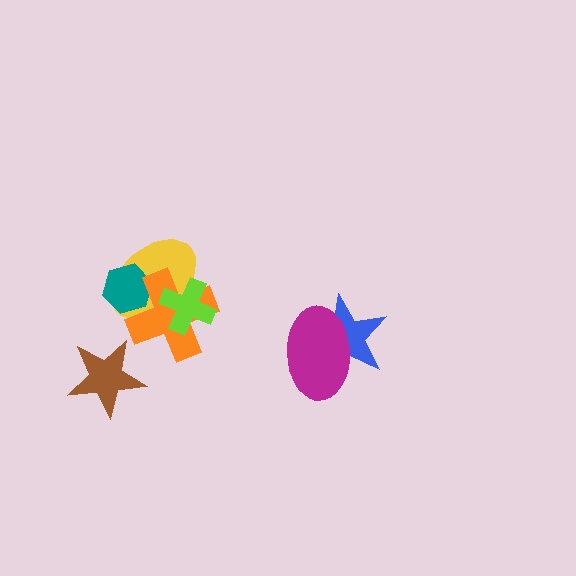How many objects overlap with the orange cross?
3 objects overlap with the orange cross.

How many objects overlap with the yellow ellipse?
3 objects overlap with the yellow ellipse.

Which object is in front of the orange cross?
The lime cross is in front of the orange cross.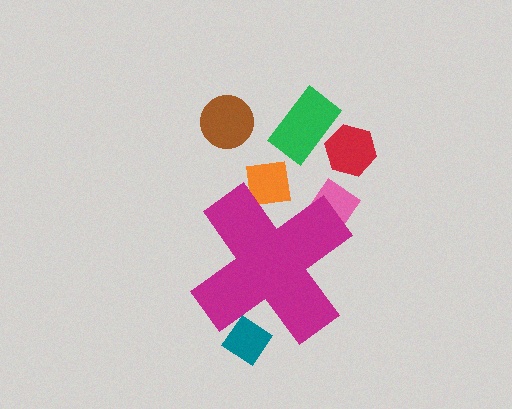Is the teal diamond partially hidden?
Yes, the teal diamond is partially hidden behind the magenta cross.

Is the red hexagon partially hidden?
No, the red hexagon is fully visible.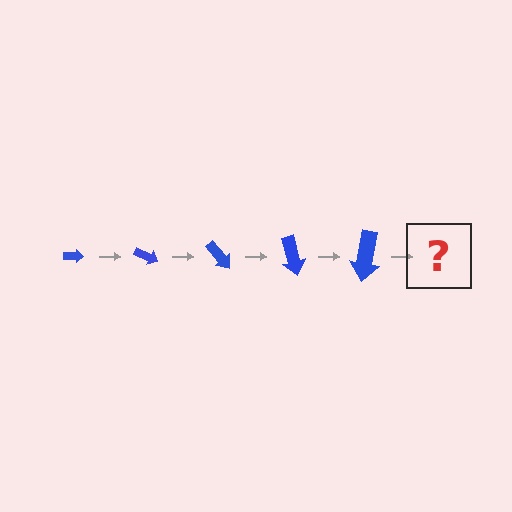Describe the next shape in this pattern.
It should be an arrow, larger than the previous one and rotated 125 degrees from the start.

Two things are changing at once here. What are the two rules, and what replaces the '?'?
The two rules are that the arrow grows larger each step and it rotates 25 degrees each step. The '?' should be an arrow, larger than the previous one and rotated 125 degrees from the start.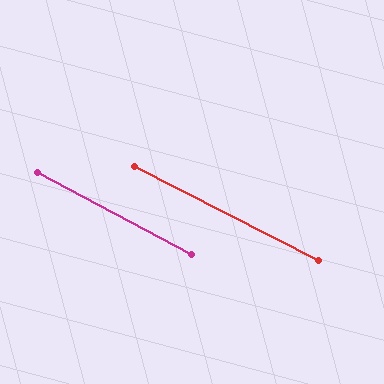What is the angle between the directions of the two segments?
Approximately 1 degree.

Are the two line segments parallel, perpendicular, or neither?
Parallel — their directions differ by only 1.1°.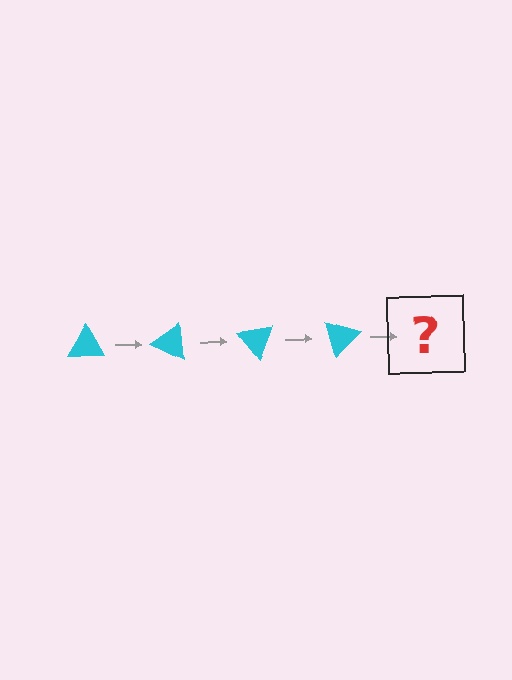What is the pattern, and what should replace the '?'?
The pattern is that the triangle rotates 25 degrees each step. The '?' should be a cyan triangle rotated 100 degrees.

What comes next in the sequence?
The next element should be a cyan triangle rotated 100 degrees.